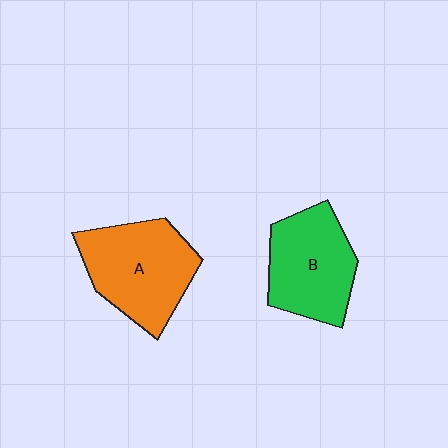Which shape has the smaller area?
Shape B (green).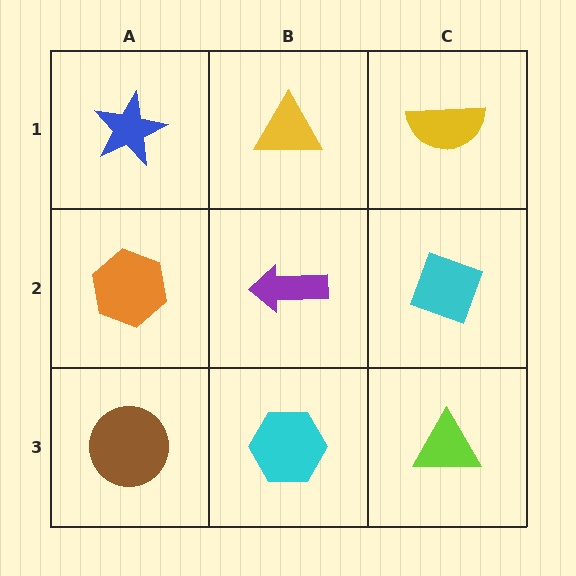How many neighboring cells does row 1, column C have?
2.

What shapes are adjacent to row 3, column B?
A purple arrow (row 2, column B), a brown circle (row 3, column A), a lime triangle (row 3, column C).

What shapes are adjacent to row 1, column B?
A purple arrow (row 2, column B), a blue star (row 1, column A), a yellow semicircle (row 1, column C).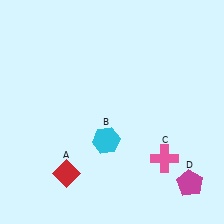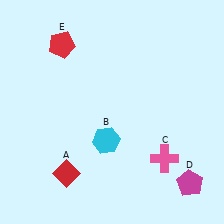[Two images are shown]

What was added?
A red pentagon (E) was added in Image 2.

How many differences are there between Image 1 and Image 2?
There is 1 difference between the two images.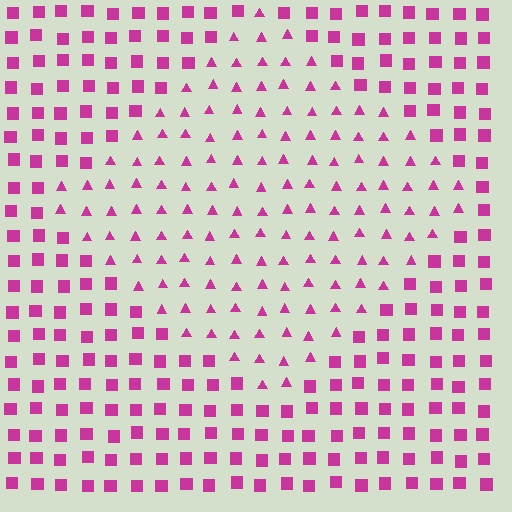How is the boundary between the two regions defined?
The boundary is defined by a change in element shape: triangles inside vs. squares outside. All elements share the same color and spacing.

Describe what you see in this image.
The image is filled with small magenta elements arranged in a uniform grid. A diamond-shaped region contains triangles, while the surrounding area contains squares. The boundary is defined purely by the change in element shape.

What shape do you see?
I see a diamond.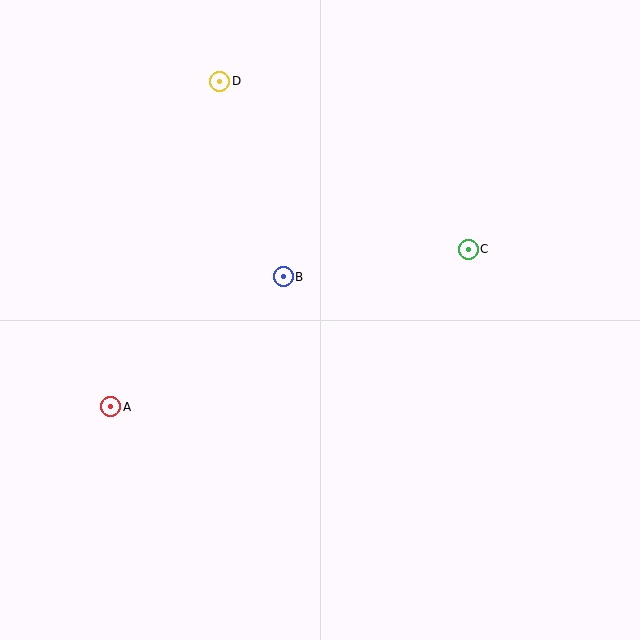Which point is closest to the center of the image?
Point B at (283, 277) is closest to the center.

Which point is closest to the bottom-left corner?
Point A is closest to the bottom-left corner.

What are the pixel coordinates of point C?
Point C is at (468, 249).